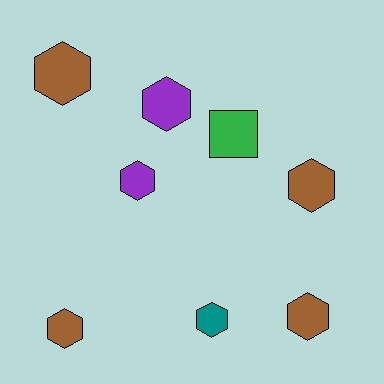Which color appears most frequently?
Brown, with 4 objects.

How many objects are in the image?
There are 8 objects.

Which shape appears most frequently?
Hexagon, with 7 objects.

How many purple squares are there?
There are no purple squares.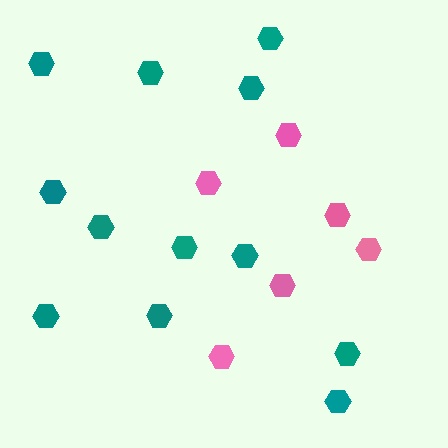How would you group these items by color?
There are 2 groups: one group of pink hexagons (6) and one group of teal hexagons (12).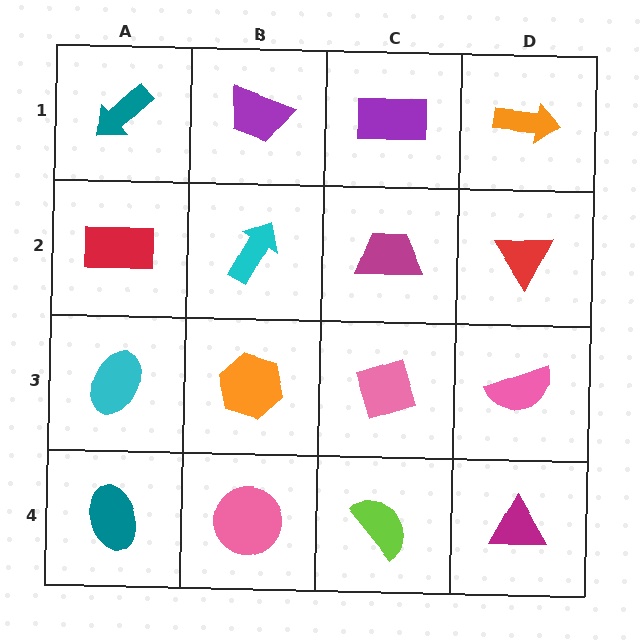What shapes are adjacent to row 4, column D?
A pink semicircle (row 3, column D), a lime semicircle (row 4, column C).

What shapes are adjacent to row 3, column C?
A magenta trapezoid (row 2, column C), a lime semicircle (row 4, column C), an orange hexagon (row 3, column B), a pink semicircle (row 3, column D).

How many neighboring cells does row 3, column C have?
4.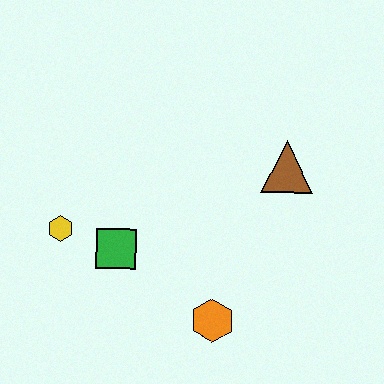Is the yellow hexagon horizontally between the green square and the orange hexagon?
No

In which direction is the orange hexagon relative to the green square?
The orange hexagon is to the right of the green square.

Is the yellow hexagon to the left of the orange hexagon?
Yes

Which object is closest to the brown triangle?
The orange hexagon is closest to the brown triangle.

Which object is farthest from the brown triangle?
The yellow hexagon is farthest from the brown triangle.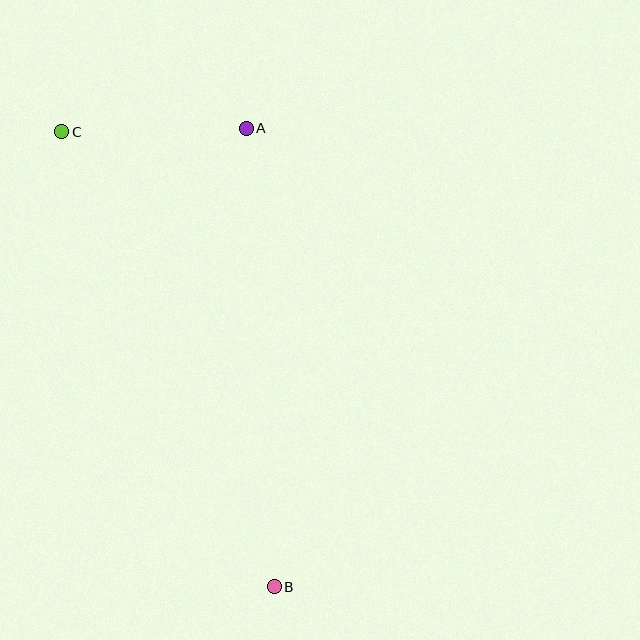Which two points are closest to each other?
Points A and C are closest to each other.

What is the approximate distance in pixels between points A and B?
The distance between A and B is approximately 459 pixels.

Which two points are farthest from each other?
Points B and C are farthest from each other.